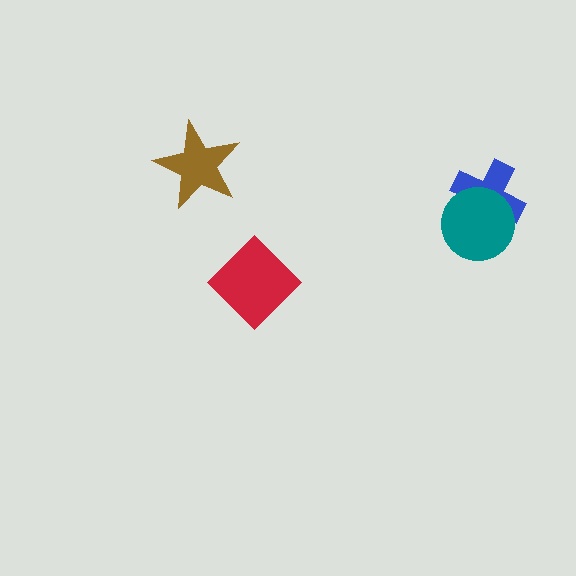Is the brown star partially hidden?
No, no other shape covers it.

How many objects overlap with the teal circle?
1 object overlaps with the teal circle.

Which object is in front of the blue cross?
The teal circle is in front of the blue cross.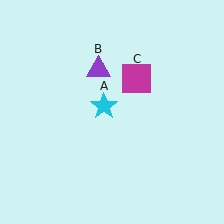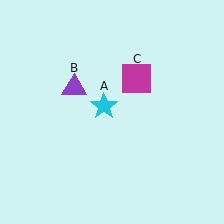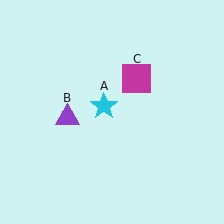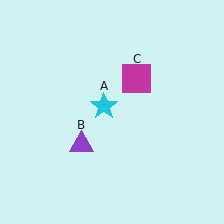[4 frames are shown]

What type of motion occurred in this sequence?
The purple triangle (object B) rotated counterclockwise around the center of the scene.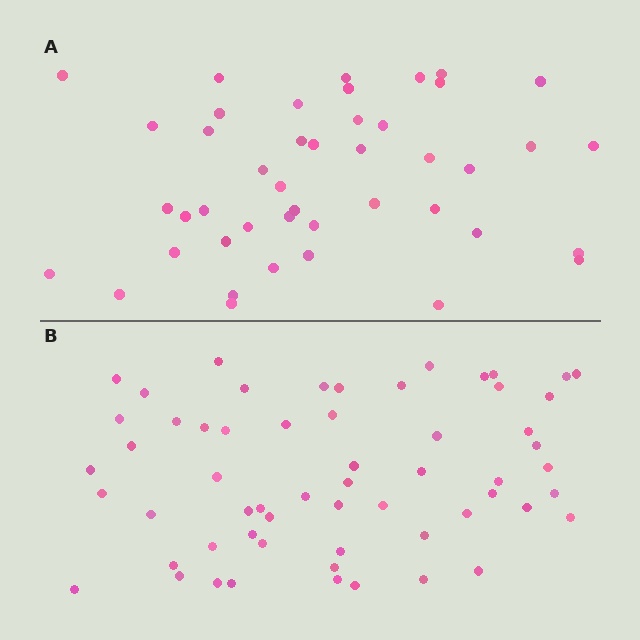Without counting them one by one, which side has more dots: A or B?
Region B (the bottom region) has more dots.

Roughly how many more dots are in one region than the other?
Region B has approximately 15 more dots than region A.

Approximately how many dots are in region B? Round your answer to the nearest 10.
About 60 dots. (The exact count is 59, which rounds to 60.)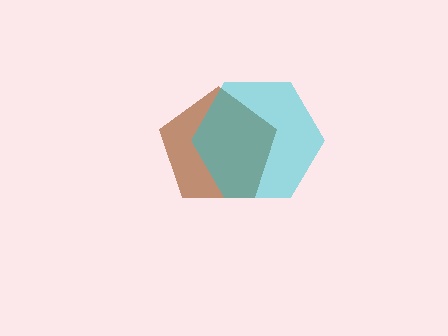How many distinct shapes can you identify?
There are 2 distinct shapes: a brown pentagon, a cyan hexagon.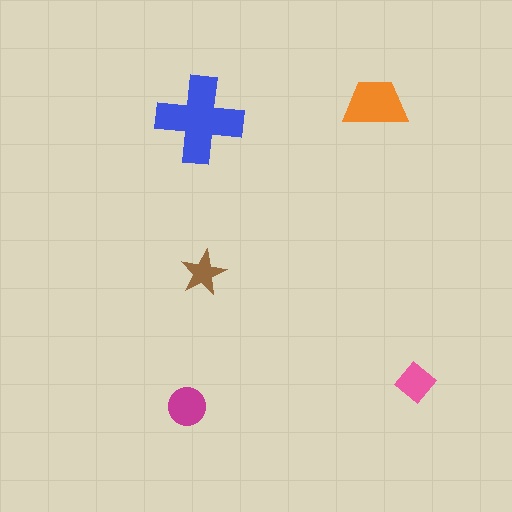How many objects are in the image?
There are 5 objects in the image.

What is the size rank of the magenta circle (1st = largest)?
3rd.